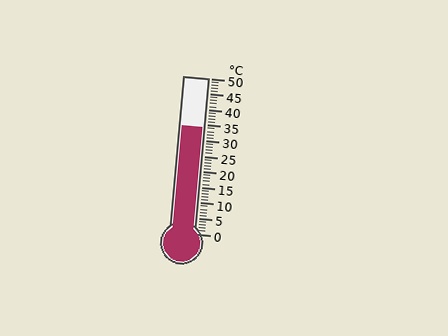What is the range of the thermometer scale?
The thermometer scale ranges from 0°C to 50°C.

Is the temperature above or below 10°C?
The temperature is above 10°C.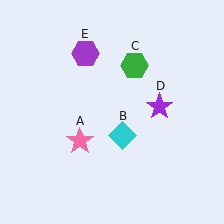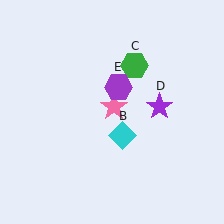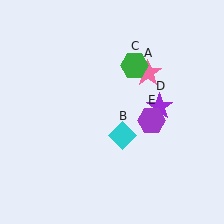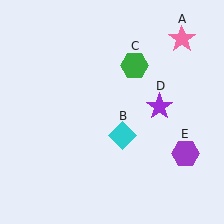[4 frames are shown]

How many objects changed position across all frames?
2 objects changed position: pink star (object A), purple hexagon (object E).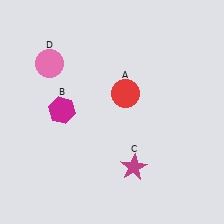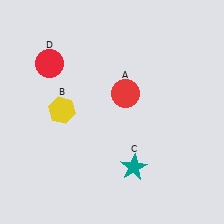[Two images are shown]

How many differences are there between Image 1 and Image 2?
There are 3 differences between the two images.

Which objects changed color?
B changed from magenta to yellow. C changed from magenta to teal. D changed from pink to red.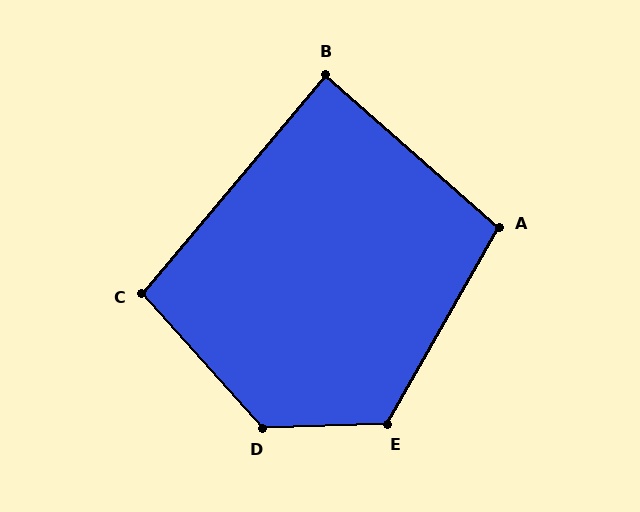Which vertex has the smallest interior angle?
B, at approximately 89 degrees.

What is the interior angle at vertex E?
Approximately 121 degrees (obtuse).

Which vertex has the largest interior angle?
D, at approximately 130 degrees.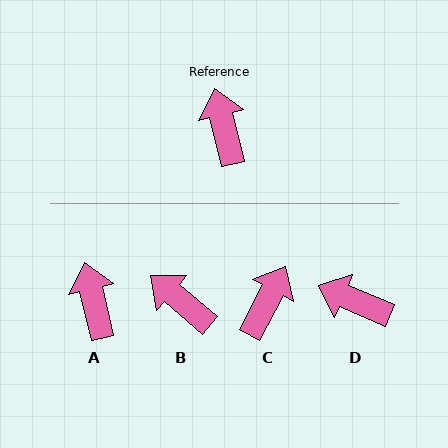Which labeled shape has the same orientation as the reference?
A.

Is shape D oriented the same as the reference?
No, it is off by about 54 degrees.